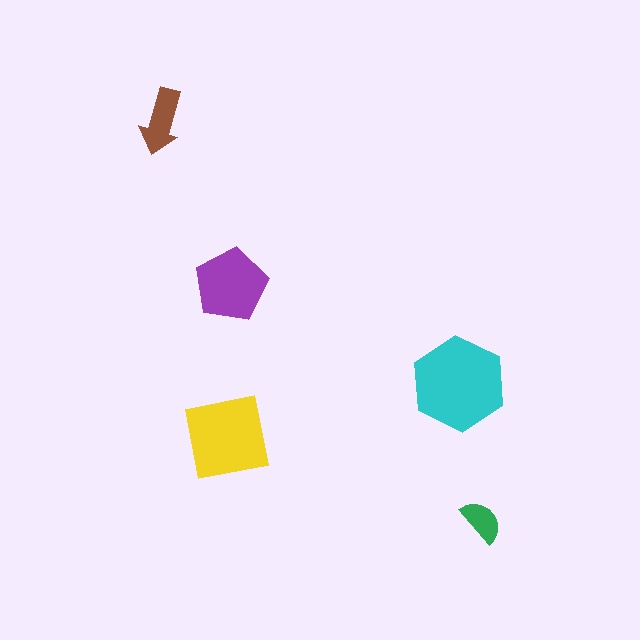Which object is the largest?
The cyan hexagon.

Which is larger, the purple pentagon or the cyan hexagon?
The cyan hexagon.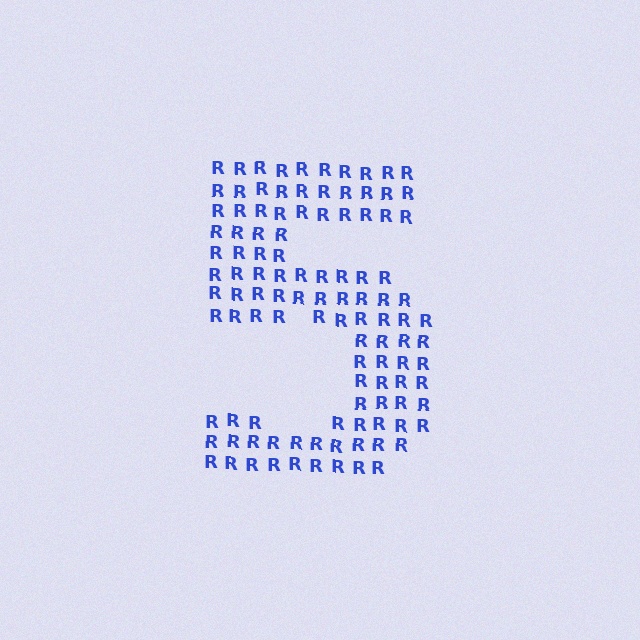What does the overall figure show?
The overall figure shows the digit 5.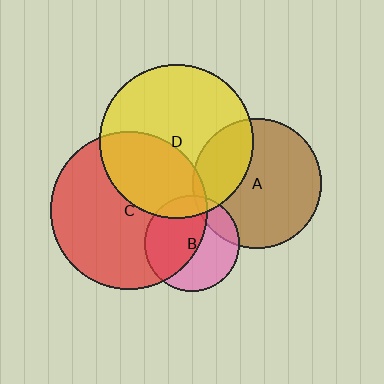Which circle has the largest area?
Circle C (red).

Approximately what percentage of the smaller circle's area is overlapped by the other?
Approximately 15%.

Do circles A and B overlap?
Yes.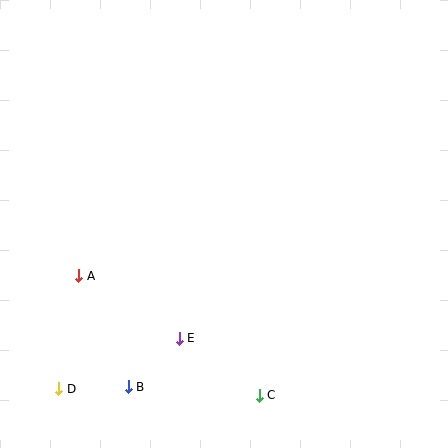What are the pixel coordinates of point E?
Point E is at (179, 338).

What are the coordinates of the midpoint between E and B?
The midpoint between E and B is at (154, 363).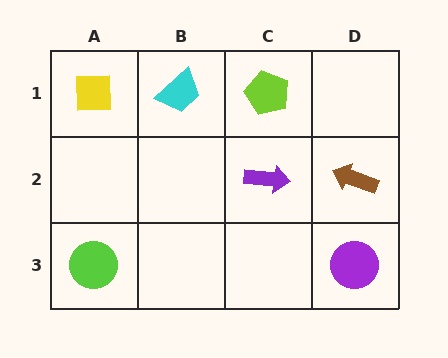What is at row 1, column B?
A cyan trapezoid.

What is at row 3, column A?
A lime circle.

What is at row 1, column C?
A lime pentagon.